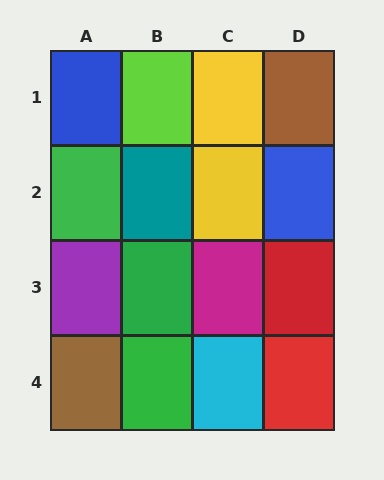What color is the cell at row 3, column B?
Green.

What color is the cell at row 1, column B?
Lime.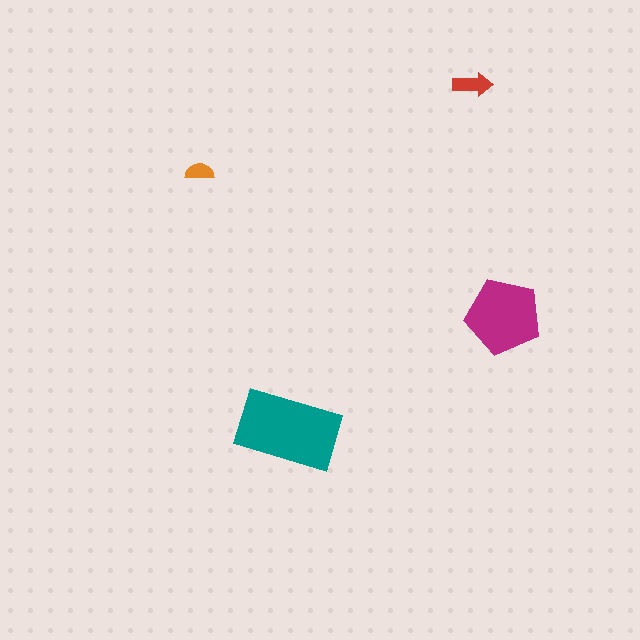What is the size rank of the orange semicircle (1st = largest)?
4th.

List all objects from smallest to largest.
The orange semicircle, the red arrow, the magenta pentagon, the teal rectangle.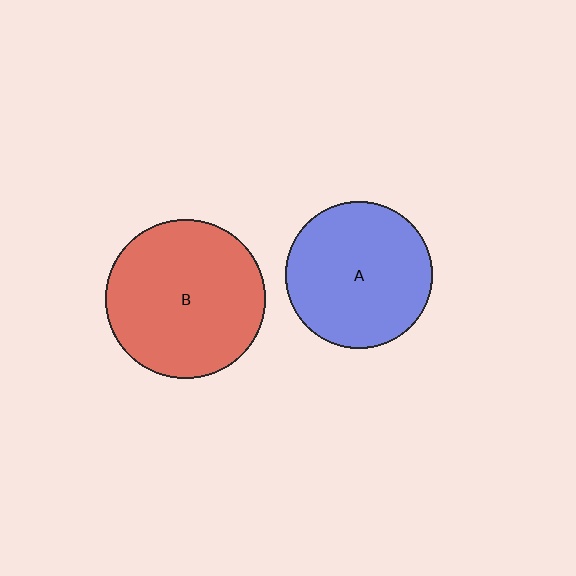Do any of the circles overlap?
No, none of the circles overlap.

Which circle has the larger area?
Circle B (red).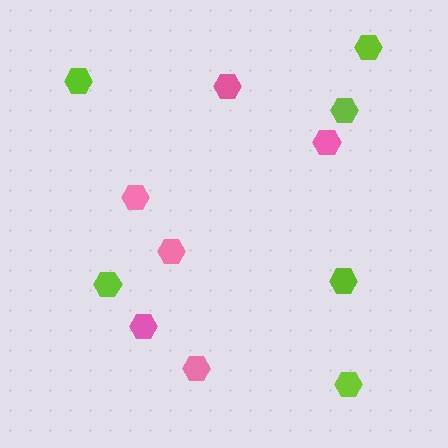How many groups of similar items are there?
There are 2 groups: one group of pink hexagons (6) and one group of lime hexagons (6).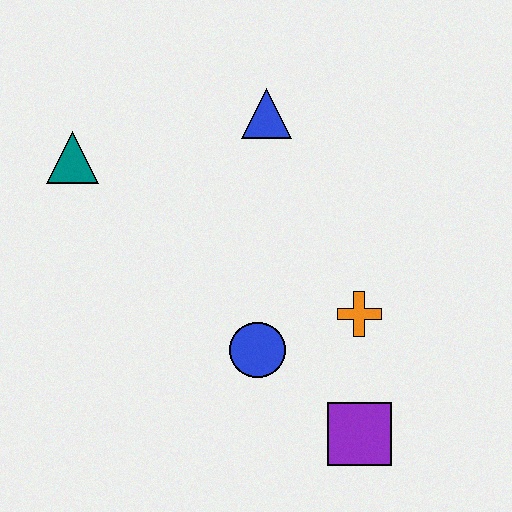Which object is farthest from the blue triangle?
The purple square is farthest from the blue triangle.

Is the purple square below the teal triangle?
Yes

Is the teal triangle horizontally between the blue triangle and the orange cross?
No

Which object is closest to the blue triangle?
The teal triangle is closest to the blue triangle.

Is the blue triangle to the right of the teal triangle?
Yes